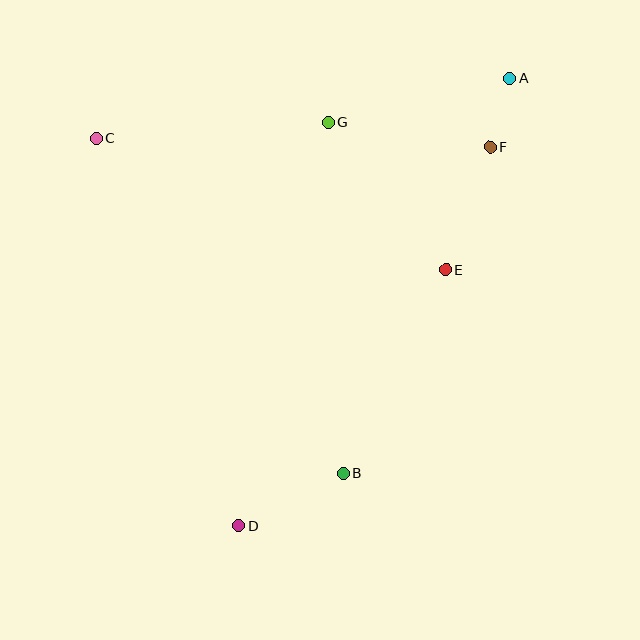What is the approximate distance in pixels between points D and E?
The distance between D and E is approximately 329 pixels.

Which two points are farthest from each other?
Points A and D are farthest from each other.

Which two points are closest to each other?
Points A and F are closest to each other.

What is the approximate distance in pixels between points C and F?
The distance between C and F is approximately 394 pixels.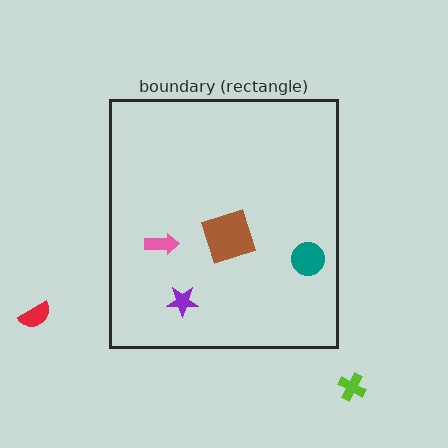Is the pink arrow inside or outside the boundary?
Inside.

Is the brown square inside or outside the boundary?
Inside.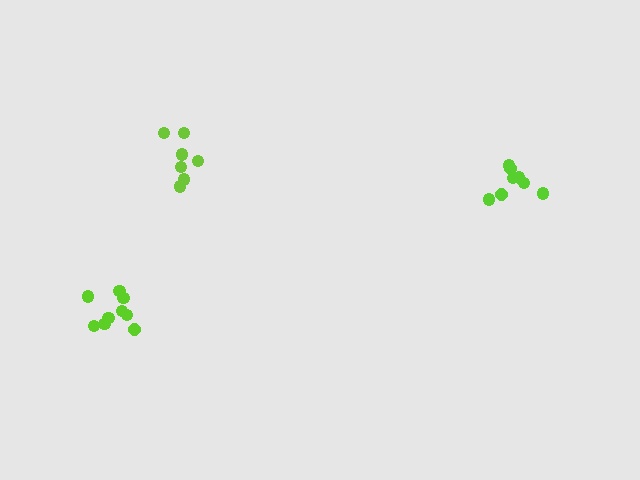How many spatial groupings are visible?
There are 3 spatial groupings.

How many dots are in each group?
Group 1: 7 dots, Group 2: 8 dots, Group 3: 9 dots (24 total).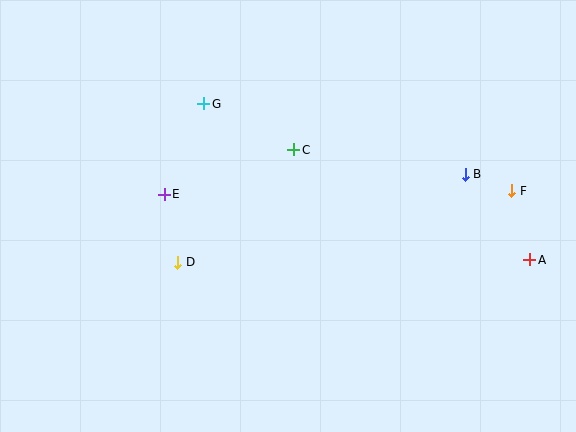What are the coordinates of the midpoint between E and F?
The midpoint between E and F is at (338, 193).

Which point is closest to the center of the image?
Point C at (294, 150) is closest to the center.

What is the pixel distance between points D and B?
The distance between D and B is 301 pixels.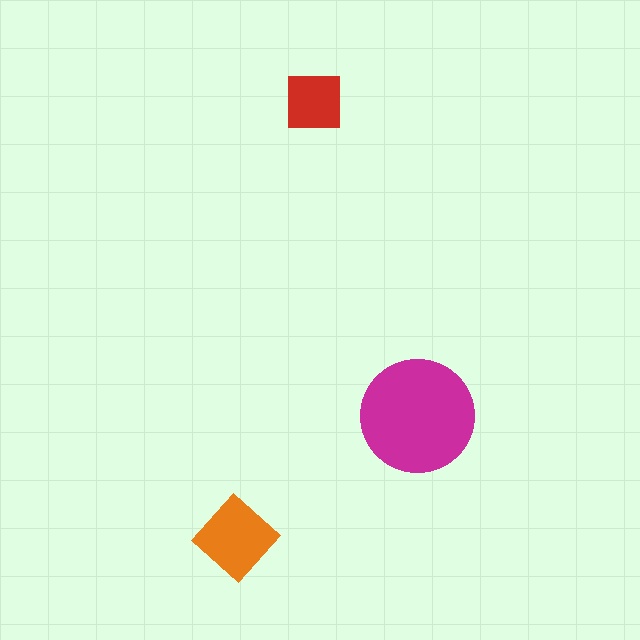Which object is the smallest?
The red square.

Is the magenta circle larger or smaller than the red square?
Larger.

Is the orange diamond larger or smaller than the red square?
Larger.